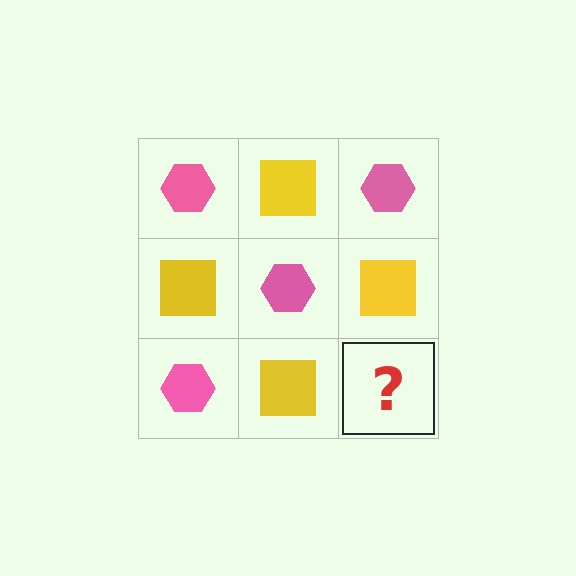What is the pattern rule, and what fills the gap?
The rule is that it alternates pink hexagon and yellow square in a checkerboard pattern. The gap should be filled with a pink hexagon.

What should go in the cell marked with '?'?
The missing cell should contain a pink hexagon.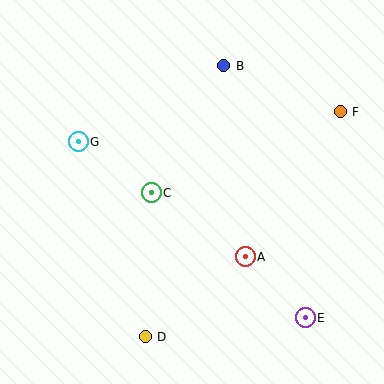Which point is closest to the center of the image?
Point C at (151, 193) is closest to the center.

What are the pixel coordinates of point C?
Point C is at (151, 193).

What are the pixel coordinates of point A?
Point A is at (245, 257).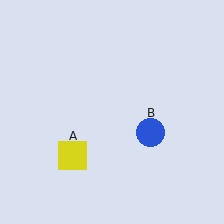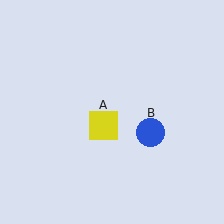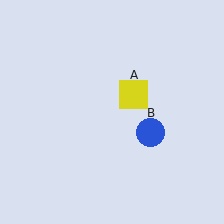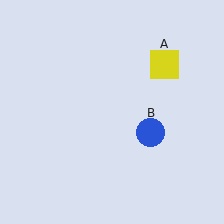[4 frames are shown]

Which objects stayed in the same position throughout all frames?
Blue circle (object B) remained stationary.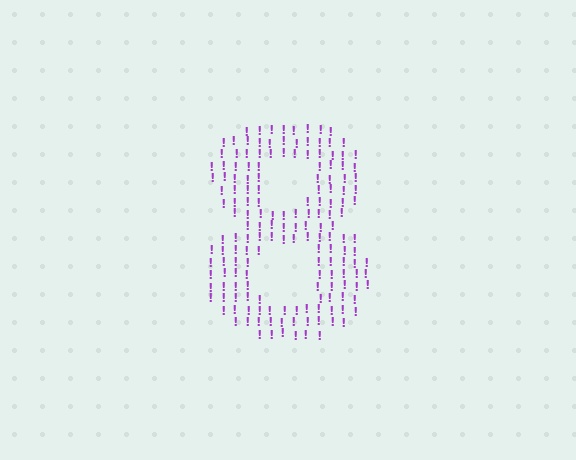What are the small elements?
The small elements are exclamation marks.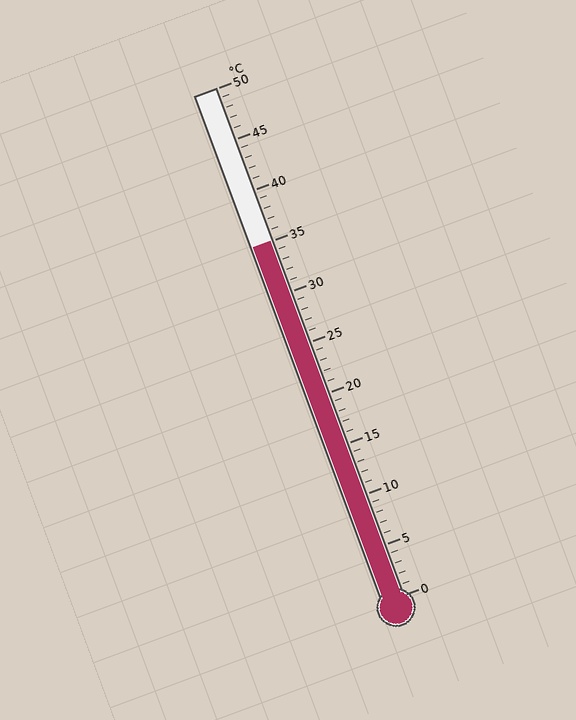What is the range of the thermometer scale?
The thermometer scale ranges from 0°C to 50°C.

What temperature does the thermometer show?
The thermometer shows approximately 35°C.